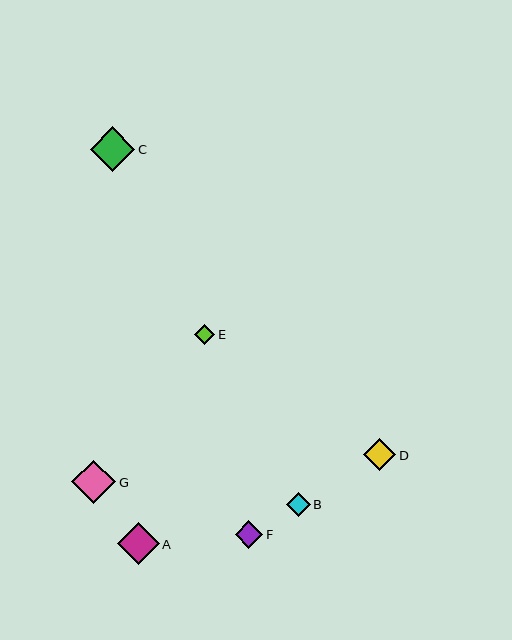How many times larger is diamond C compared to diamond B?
Diamond C is approximately 1.9 times the size of diamond B.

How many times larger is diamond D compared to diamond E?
Diamond D is approximately 1.6 times the size of diamond E.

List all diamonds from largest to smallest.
From largest to smallest: C, G, A, D, F, B, E.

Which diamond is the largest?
Diamond C is the largest with a size of approximately 44 pixels.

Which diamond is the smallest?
Diamond E is the smallest with a size of approximately 20 pixels.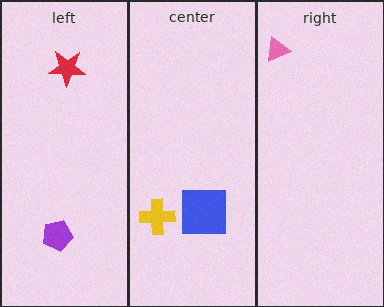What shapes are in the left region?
The purple pentagon, the red star.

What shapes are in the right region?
The pink triangle.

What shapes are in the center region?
The yellow cross, the blue square.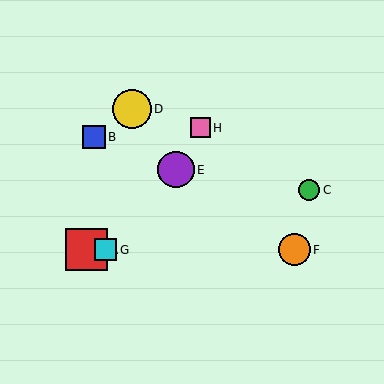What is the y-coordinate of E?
Object E is at y≈170.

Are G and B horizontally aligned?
No, G is at y≈250 and B is at y≈137.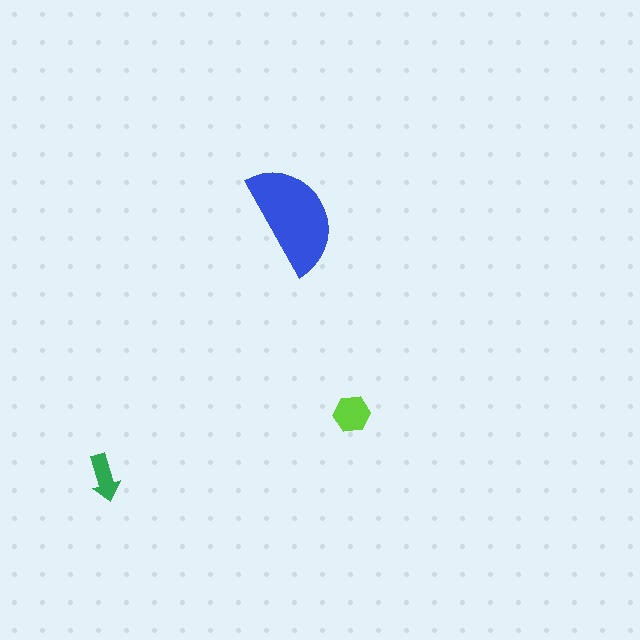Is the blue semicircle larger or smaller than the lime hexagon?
Larger.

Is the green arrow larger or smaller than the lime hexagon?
Smaller.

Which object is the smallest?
The green arrow.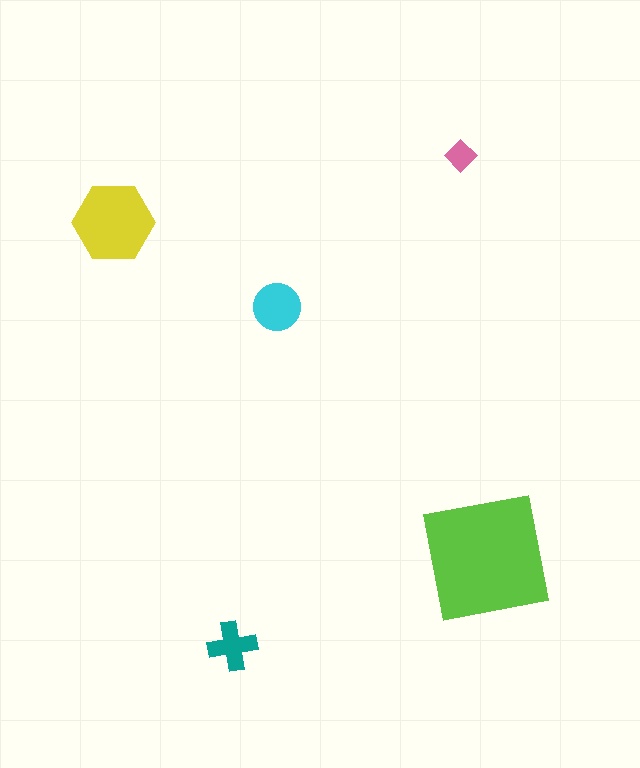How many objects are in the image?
There are 5 objects in the image.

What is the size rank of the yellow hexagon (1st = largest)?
2nd.